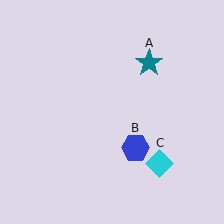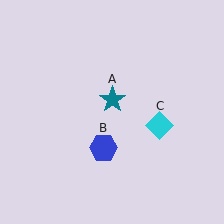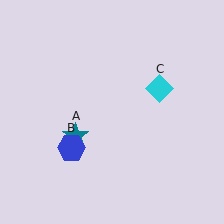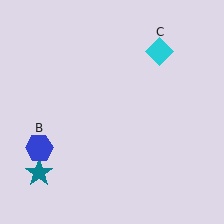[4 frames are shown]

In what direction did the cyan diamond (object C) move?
The cyan diamond (object C) moved up.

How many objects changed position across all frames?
3 objects changed position: teal star (object A), blue hexagon (object B), cyan diamond (object C).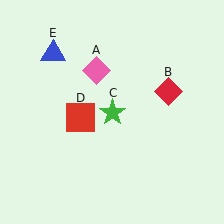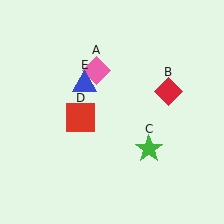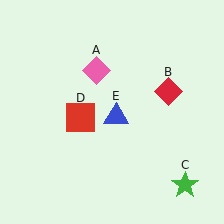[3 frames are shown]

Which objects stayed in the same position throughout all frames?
Pink diamond (object A) and red diamond (object B) and red square (object D) remained stationary.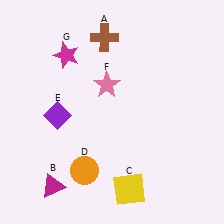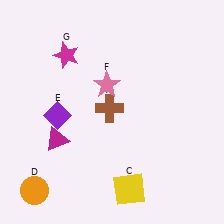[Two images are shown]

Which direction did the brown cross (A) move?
The brown cross (A) moved down.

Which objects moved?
The objects that moved are: the brown cross (A), the magenta triangle (B), the orange circle (D).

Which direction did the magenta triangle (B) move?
The magenta triangle (B) moved up.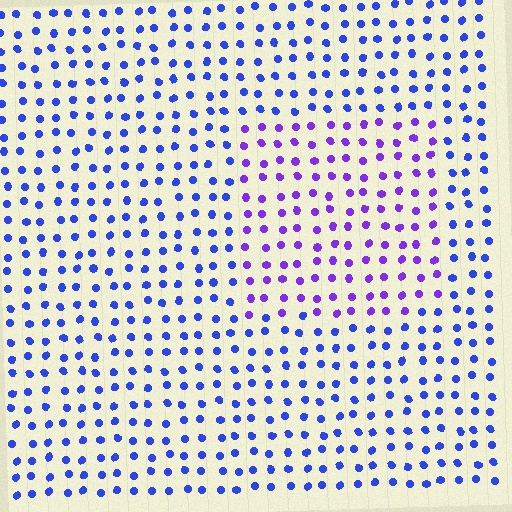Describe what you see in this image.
The image is filled with small blue elements in a uniform arrangement. A rectangle-shaped region is visible where the elements are tinted to a slightly different hue, forming a subtle color boundary.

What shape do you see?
I see a rectangle.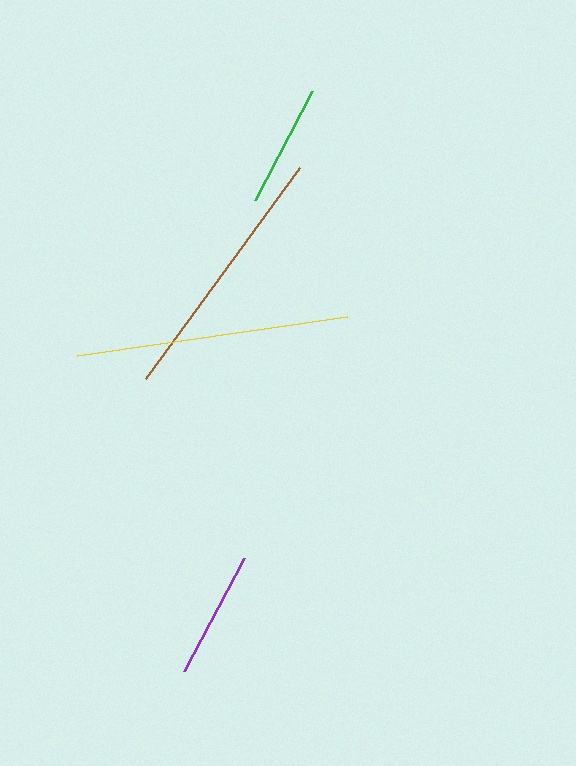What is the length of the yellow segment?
The yellow segment is approximately 272 pixels long.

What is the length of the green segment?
The green segment is approximately 123 pixels long.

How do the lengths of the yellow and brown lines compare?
The yellow and brown lines are approximately the same length.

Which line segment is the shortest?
The green line is the shortest at approximately 123 pixels.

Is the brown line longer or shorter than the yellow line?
The yellow line is longer than the brown line.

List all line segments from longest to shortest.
From longest to shortest: yellow, brown, purple, green.